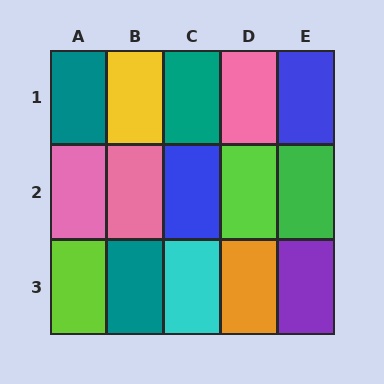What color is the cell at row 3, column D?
Orange.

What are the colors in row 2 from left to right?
Pink, pink, blue, lime, green.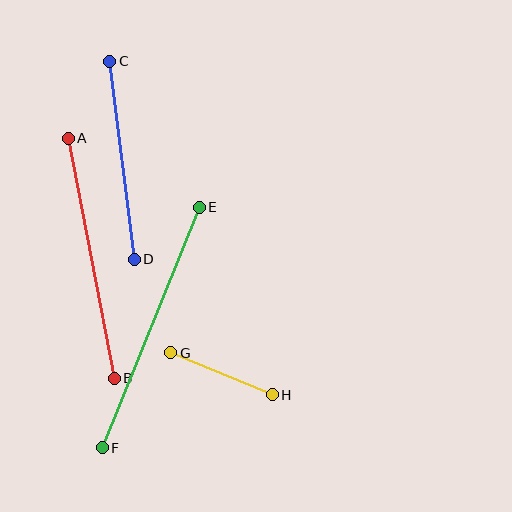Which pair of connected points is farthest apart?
Points E and F are farthest apart.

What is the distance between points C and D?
The distance is approximately 200 pixels.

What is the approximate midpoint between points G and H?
The midpoint is at approximately (222, 374) pixels.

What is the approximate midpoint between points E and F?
The midpoint is at approximately (151, 328) pixels.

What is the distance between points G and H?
The distance is approximately 110 pixels.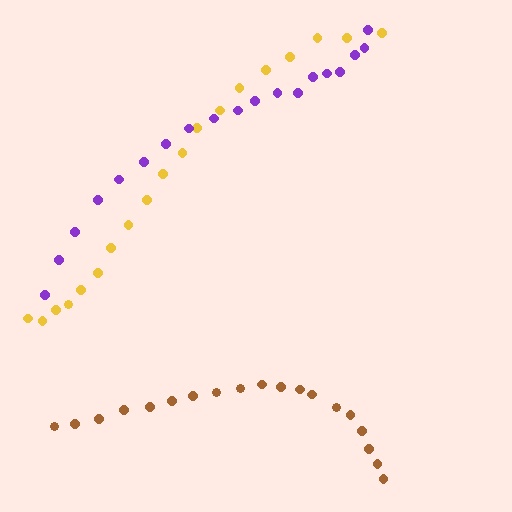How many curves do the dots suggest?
There are 3 distinct paths.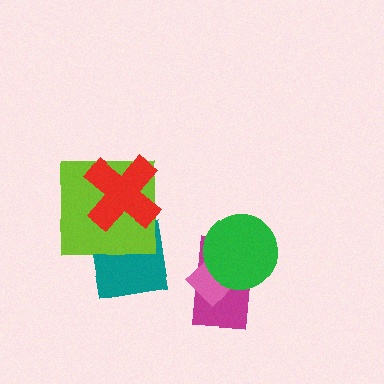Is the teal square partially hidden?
Yes, it is partially covered by another shape.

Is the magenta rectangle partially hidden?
Yes, it is partially covered by another shape.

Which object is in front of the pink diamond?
The green circle is in front of the pink diamond.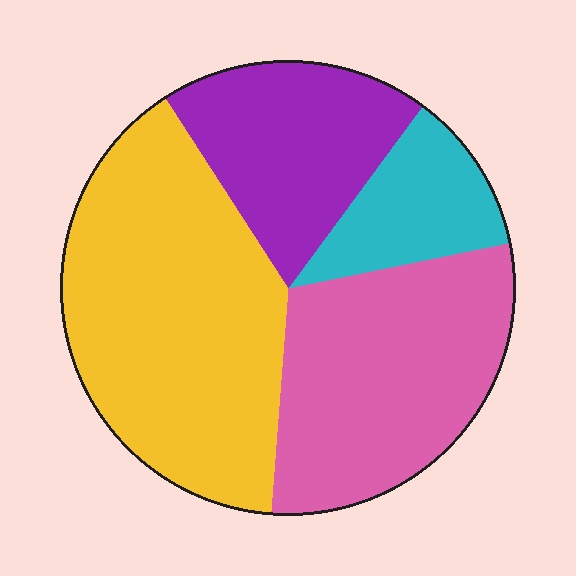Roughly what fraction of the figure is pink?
Pink covers roughly 30% of the figure.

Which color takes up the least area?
Cyan, at roughly 10%.